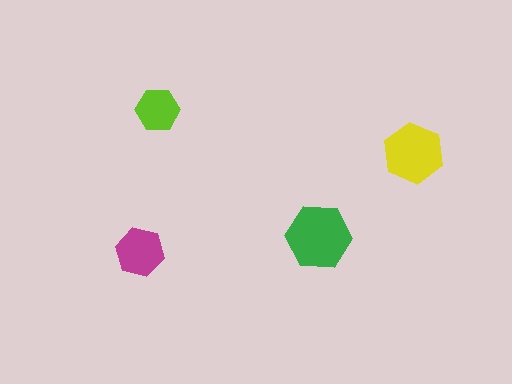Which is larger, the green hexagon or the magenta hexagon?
The green one.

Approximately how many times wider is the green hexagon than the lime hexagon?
About 1.5 times wider.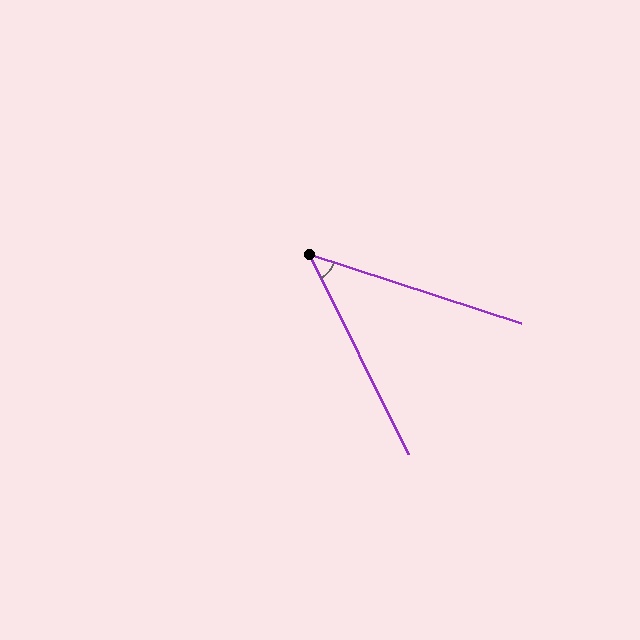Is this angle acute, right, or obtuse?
It is acute.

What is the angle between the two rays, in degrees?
Approximately 46 degrees.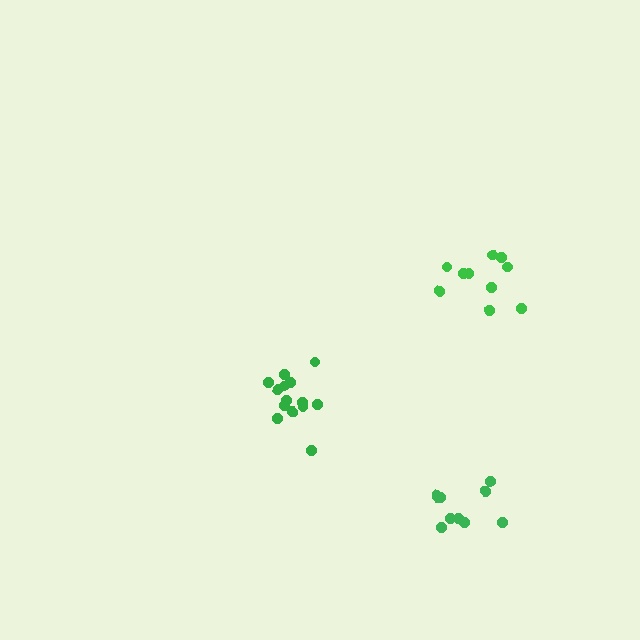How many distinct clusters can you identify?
There are 3 distinct clusters.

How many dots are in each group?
Group 1: 14 dots, Group 2: 10 dots, Group 3: 10 dots (34 total).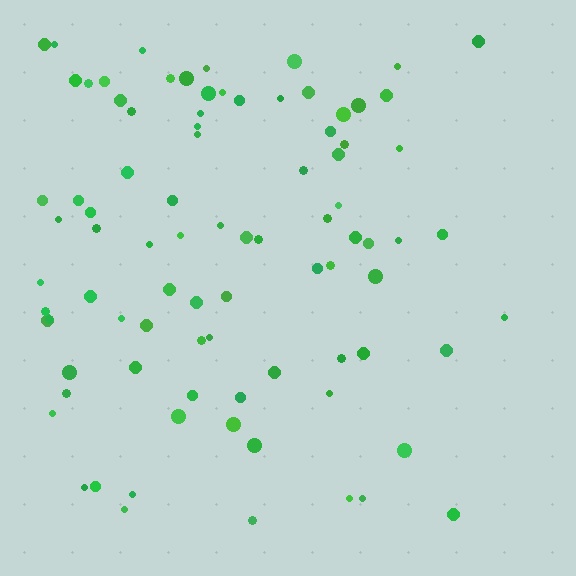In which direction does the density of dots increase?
From right to left, with the left side densest.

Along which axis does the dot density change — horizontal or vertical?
Horizontal.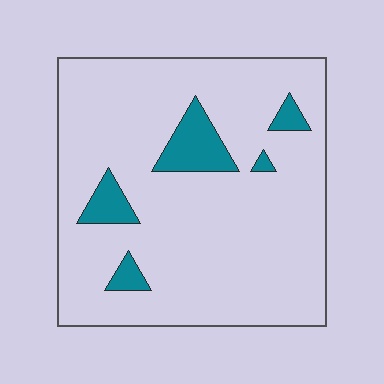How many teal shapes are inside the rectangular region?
5.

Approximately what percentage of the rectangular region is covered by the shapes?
Approximately 10%.